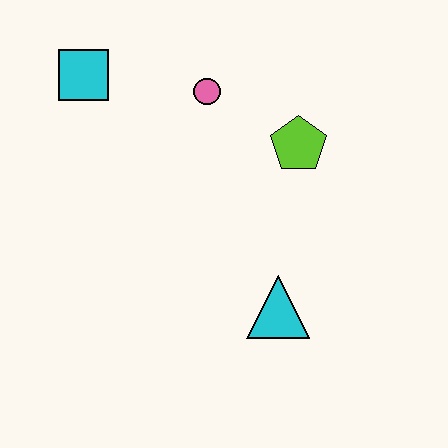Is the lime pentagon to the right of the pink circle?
Yes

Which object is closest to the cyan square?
The pink circle is closest to the cyan square.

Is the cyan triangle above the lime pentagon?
No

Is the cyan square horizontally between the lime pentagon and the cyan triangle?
No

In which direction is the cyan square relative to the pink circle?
The cyan square is to the left of the pink circle.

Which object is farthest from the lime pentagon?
The cyan square is farthest from the lime pentagon.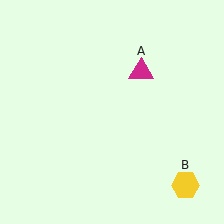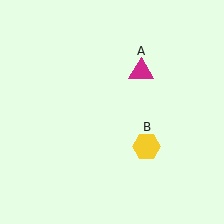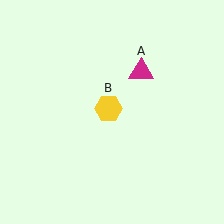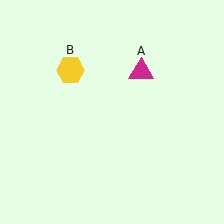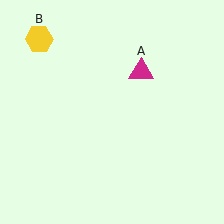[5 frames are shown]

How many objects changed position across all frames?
1 object changed position: yellow hexagon (object B).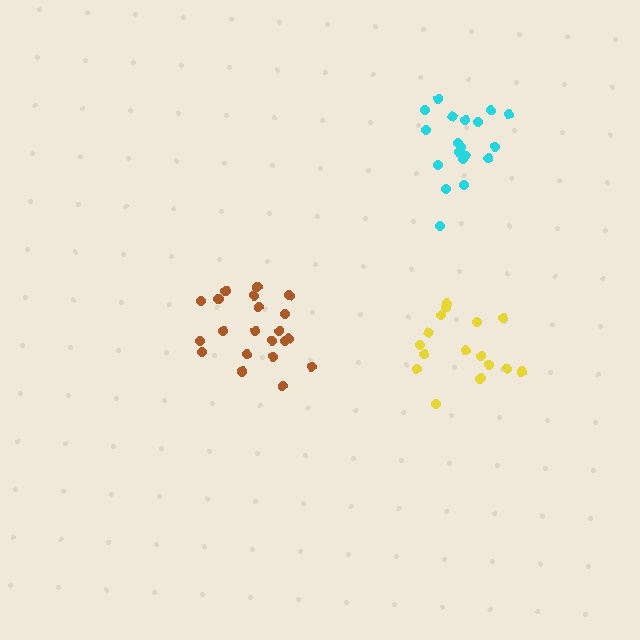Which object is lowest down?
The brown cluster is bottommost.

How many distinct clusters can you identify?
There are 3 distinct clusters.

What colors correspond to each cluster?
The clusters are colored: brown, cyan, yellow.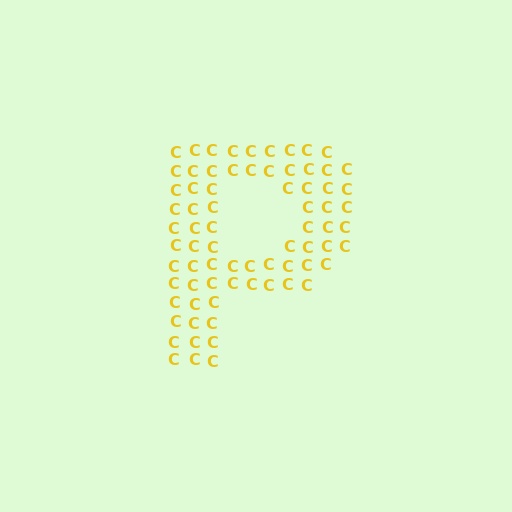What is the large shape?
The large shape is the letter P.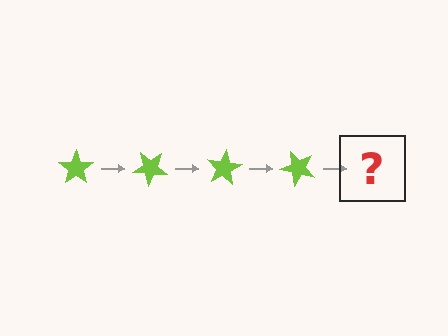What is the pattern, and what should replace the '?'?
The pattern is that the star rotates 40 degrees each step. The '?' should be a lime star rotated 160 degrees.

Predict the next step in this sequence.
The next step is a lime star rotated 160 degrees.